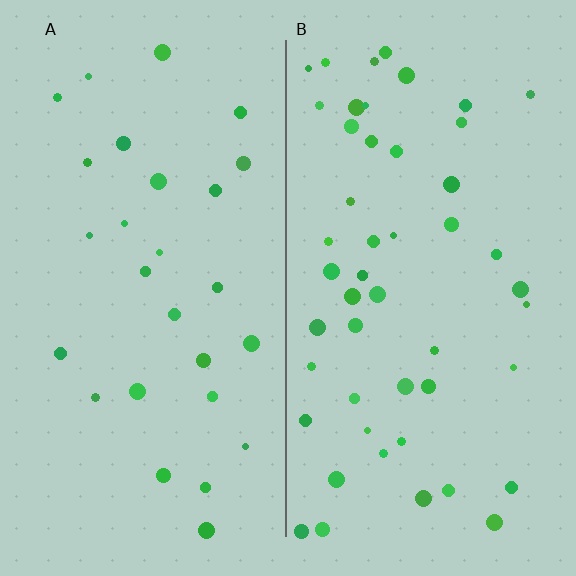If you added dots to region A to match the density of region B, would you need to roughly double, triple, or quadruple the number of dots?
Approximately double.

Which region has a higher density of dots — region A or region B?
B (the right).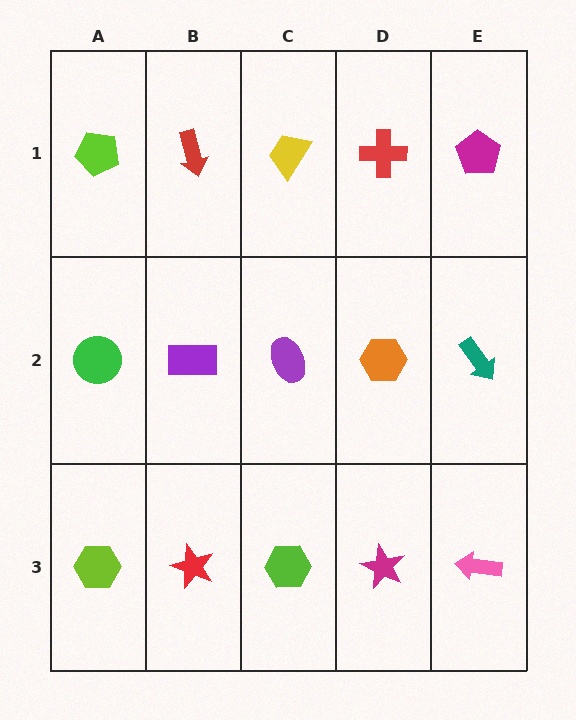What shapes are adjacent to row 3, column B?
A purple rectangle (row 2, column B), a lime hexagon (row 3, column A), a lime hexagon (row 3, column C).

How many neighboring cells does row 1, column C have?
3.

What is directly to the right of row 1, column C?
A red cross.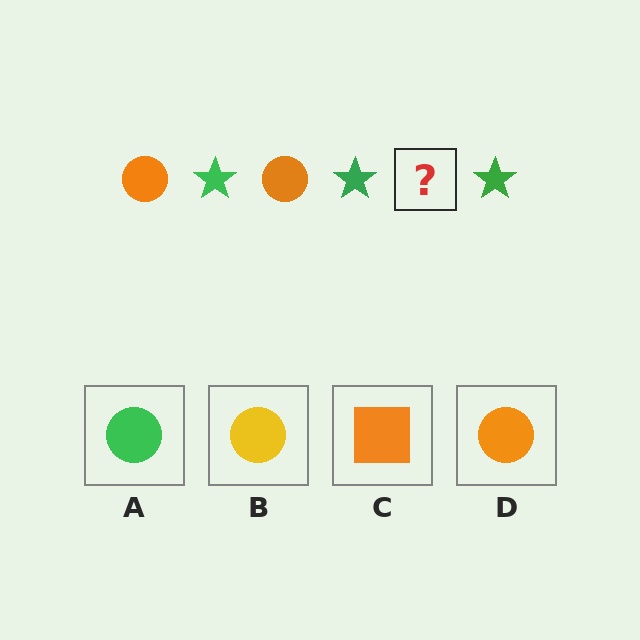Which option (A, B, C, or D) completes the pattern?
D.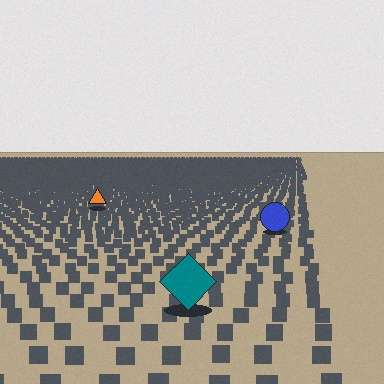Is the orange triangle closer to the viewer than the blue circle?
No. The blue circle is closer — you can tell from the texture gradient: the ground texture is coarser near it.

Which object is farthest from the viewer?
The orange triangle is farthest from the viewer. It appears smaller and the ground texture around it is denser.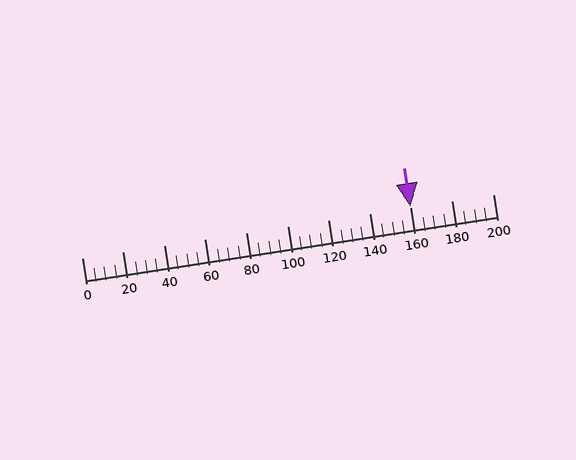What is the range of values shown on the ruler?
The ruler shows values from 0 to 200.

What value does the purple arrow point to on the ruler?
The purple arrow points to approximately 160.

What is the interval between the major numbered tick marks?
The major tick marks are spaced 20 units apart.